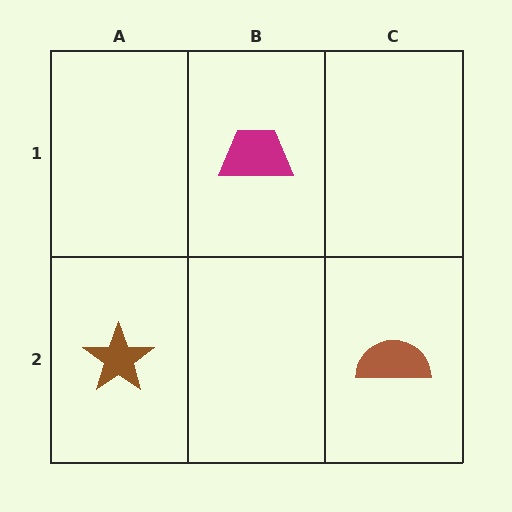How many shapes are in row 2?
2 shapes.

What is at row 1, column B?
A magenta trapezoid.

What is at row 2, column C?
A brown semicircle.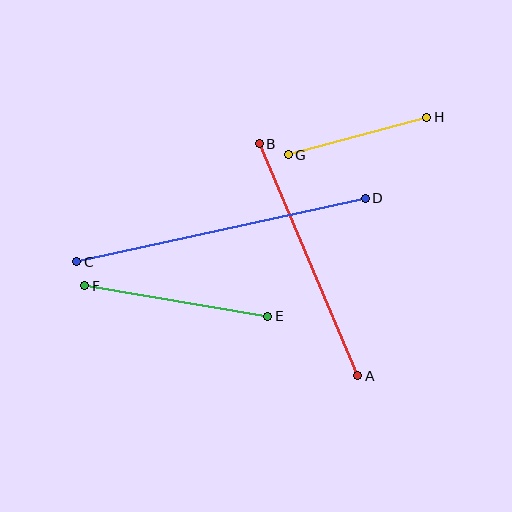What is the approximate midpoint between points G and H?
The midpoint is at approximately (357, 136) pixels.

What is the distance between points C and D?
The distance is approximately 295 pixels.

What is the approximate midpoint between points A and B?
The midpoint is at approximately (309, 260) pixels.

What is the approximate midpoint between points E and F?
The midpoint is at approximately (176, 301) pixels.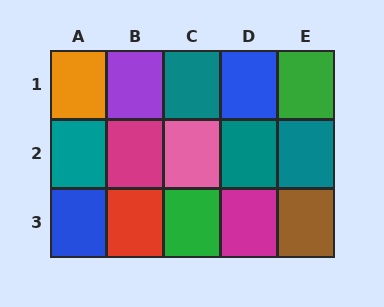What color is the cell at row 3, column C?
Green.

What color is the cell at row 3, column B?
Red.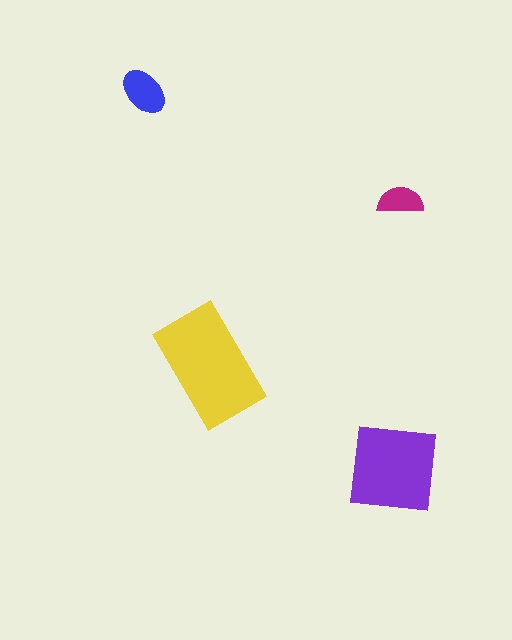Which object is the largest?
The yellow rectangle.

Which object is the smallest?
The magenta semicircle.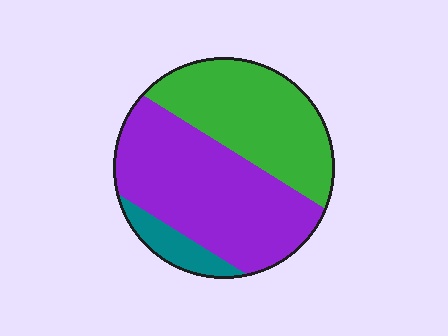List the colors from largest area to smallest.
From largest to smallest: purple, green, teal.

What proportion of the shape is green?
Green takes up about two fifths (2/5) of the shape.